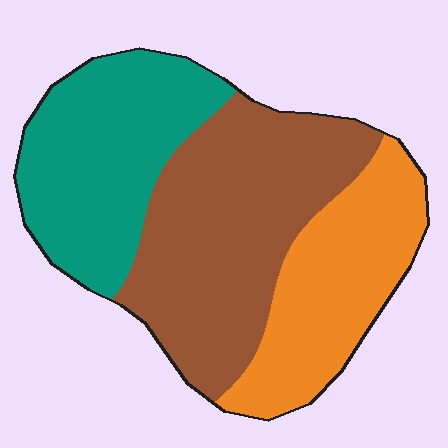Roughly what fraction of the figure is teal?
Teal covers 31% of the figure.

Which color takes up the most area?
Brown, at roughly 40%.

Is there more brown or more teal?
Brown.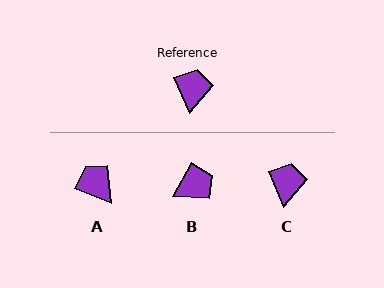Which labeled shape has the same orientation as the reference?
C.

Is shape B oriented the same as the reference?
No, it is off by about 52 degrees.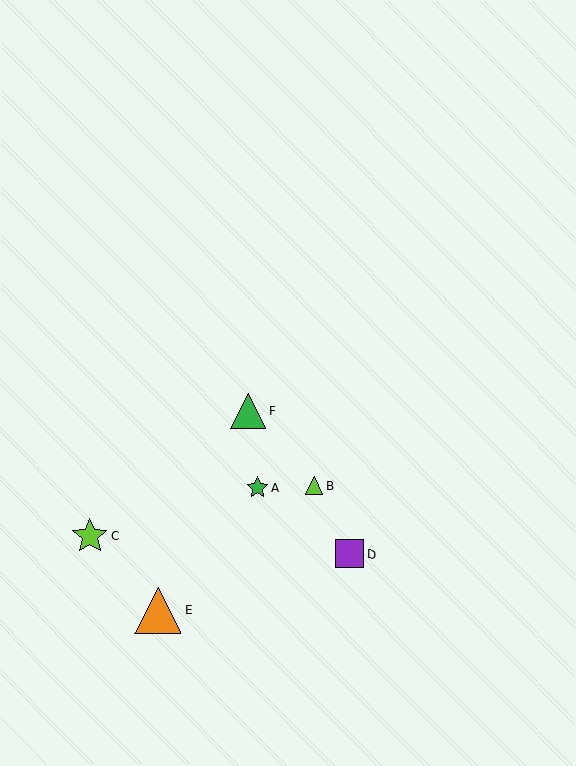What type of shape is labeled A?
Shape A is a green star.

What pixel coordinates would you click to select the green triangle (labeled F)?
Click at (248, 410) to select the green triangle F.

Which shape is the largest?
The orange triangle (labeled E) is the largest.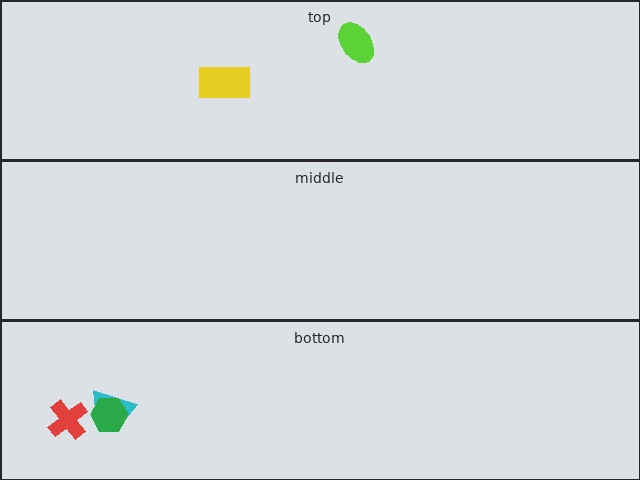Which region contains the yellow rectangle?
The top region.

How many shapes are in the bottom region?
3.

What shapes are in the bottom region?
The red cross, the cyan trapezoid, the green hexagon.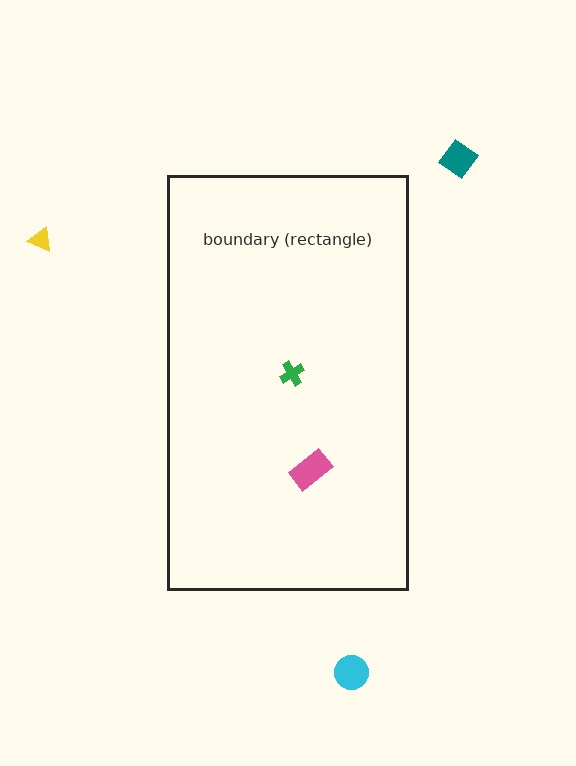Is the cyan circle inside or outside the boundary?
Outside.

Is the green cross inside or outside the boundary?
Inside.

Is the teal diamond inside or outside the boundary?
Outside.